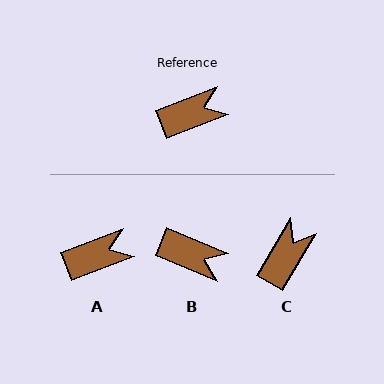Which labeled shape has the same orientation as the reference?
A.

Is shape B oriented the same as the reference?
No, it is off by about 44 degrees.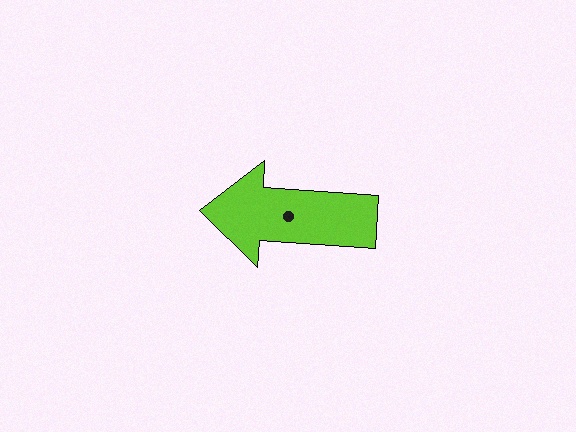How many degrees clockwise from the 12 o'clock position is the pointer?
Approximately 274 degrees.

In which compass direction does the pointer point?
West.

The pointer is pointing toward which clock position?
Roughly 9 o'clock.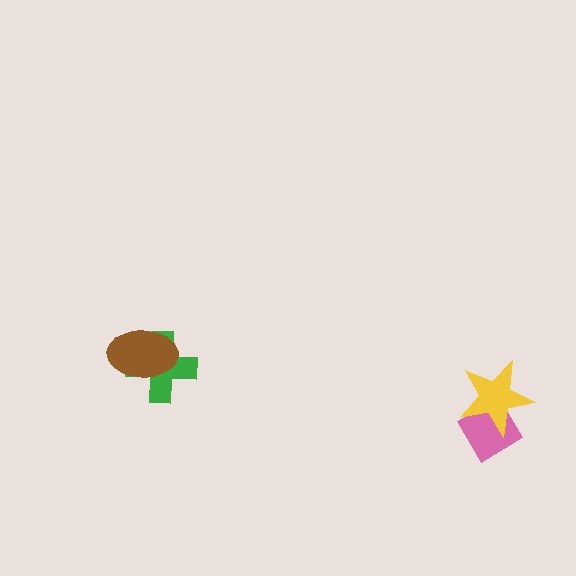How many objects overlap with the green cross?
1 object overlaps with the green cross.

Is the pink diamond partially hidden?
Yes, it is partially covered by another shape.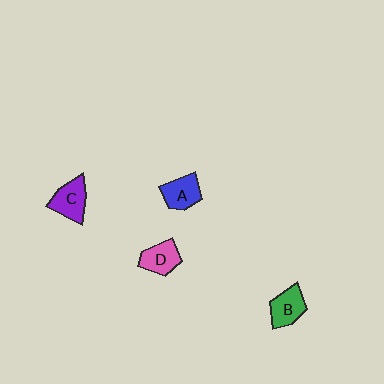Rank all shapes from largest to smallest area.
From largest to smallest: C (purple), B (green), A (blue), D (pink).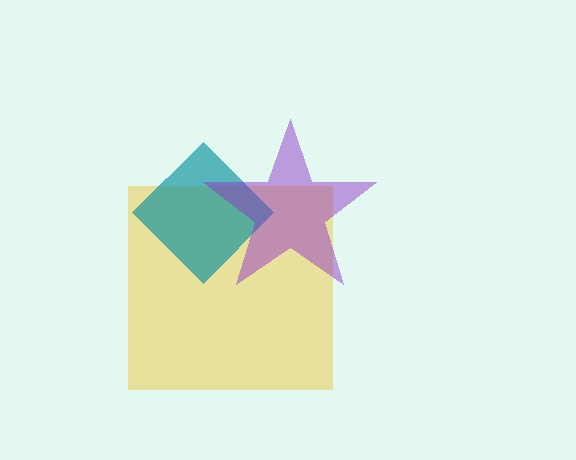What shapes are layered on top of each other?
The layered shapes are: a yellow square, a teal diamond, a purple star.